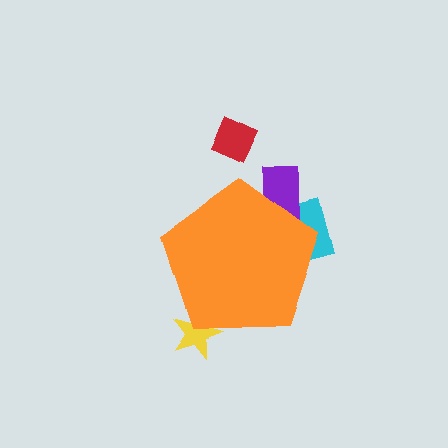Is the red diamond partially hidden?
No, the red diamond is fully visible.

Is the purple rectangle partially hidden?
Yes, the purple rectangle is partially hidden behind the orange pentagon.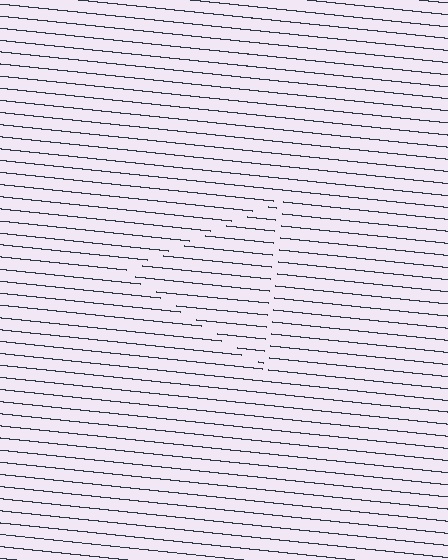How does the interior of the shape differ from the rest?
The interior of the shape contains the same grating, shifted by half a period — the contour is defined by the phase discontinuity where line-ends from the inner and outer gratings abut.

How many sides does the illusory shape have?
3 sides — the line-ends trace a triangle.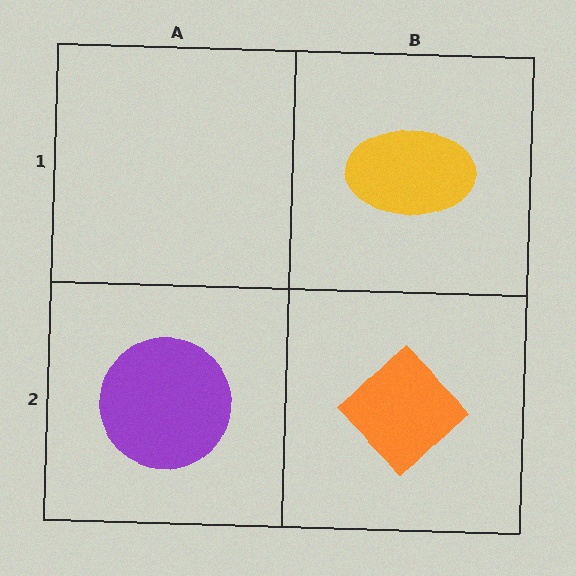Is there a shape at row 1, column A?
No, that cell is empty.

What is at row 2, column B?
An orange diamond.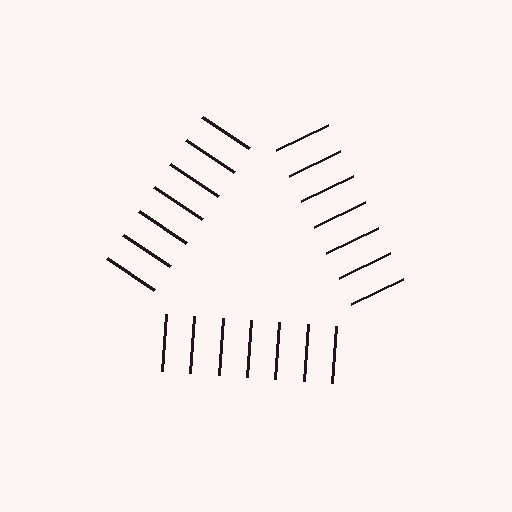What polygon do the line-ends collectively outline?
An illusory triangle — the line segments terminate on its edges but no continuous stroke is drawn.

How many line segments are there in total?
21 — 7 along each of the 3 edges.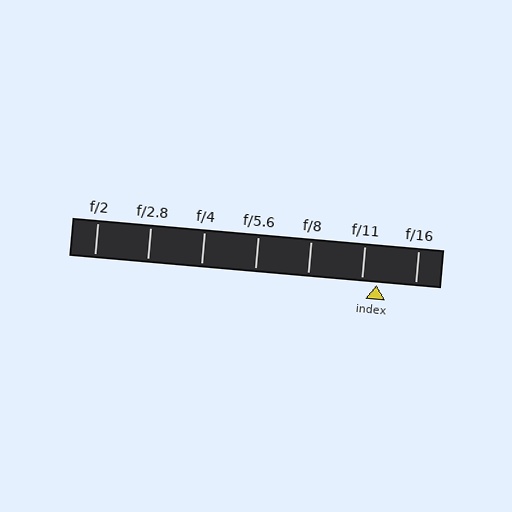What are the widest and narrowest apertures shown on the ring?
The widest aperture shown is f/2 and the narrowest is f/16.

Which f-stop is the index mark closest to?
The index mark is closest to f/11.